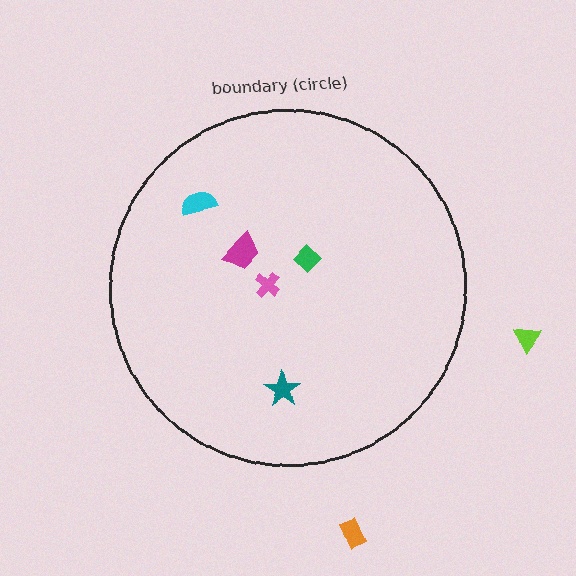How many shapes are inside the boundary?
5 inside, 2 outside.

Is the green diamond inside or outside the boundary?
Inside.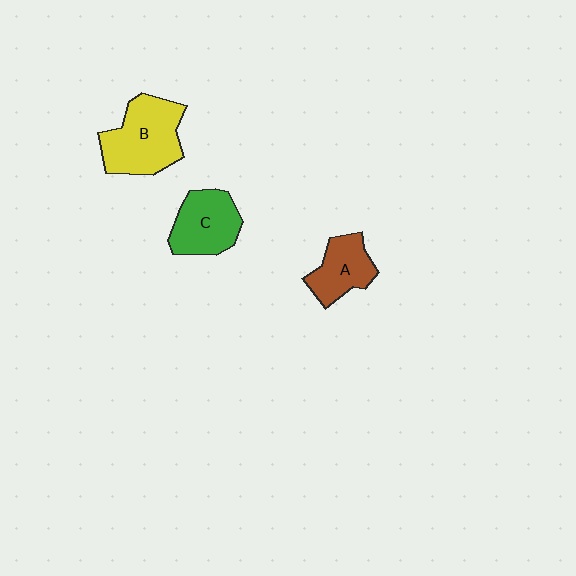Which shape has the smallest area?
Shape A (brown).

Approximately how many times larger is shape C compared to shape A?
Approximately 1.2 times.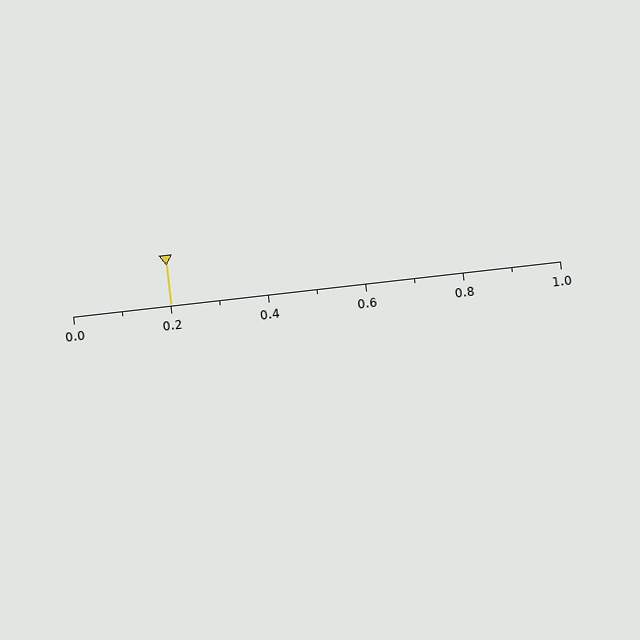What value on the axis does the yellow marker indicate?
The marker indicates approximately 0.2.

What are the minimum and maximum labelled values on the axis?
The axis runs from 0.0 to 1.0.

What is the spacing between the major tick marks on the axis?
The major ticks are spaced 0.2 apart.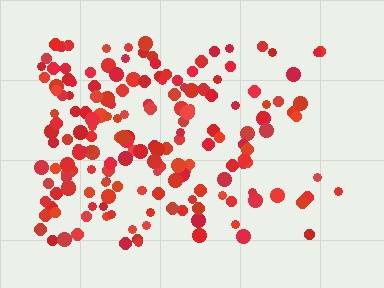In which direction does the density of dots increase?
From right to left, with the left side densest.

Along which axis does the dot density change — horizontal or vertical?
Horizontal.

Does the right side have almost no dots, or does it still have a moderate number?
Still a moderate number, just noticeably fewer than the left.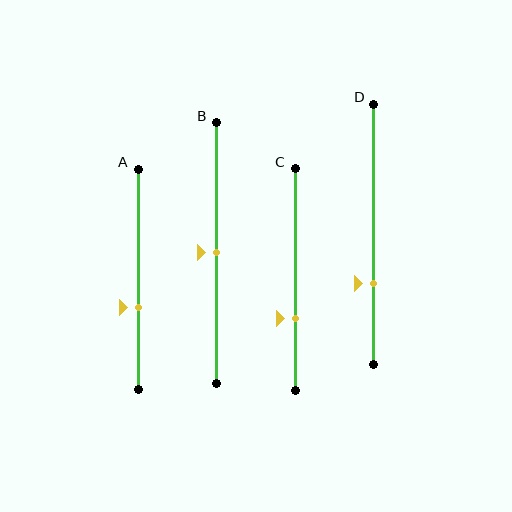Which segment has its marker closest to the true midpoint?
Segment B has its marker closest to the true midpoint.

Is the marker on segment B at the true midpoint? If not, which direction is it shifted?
Yes, the marker on segment B is at the true midpoint.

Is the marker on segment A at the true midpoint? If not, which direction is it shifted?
No, the marker on segment A is shifted downward by about 13% of the segment length.